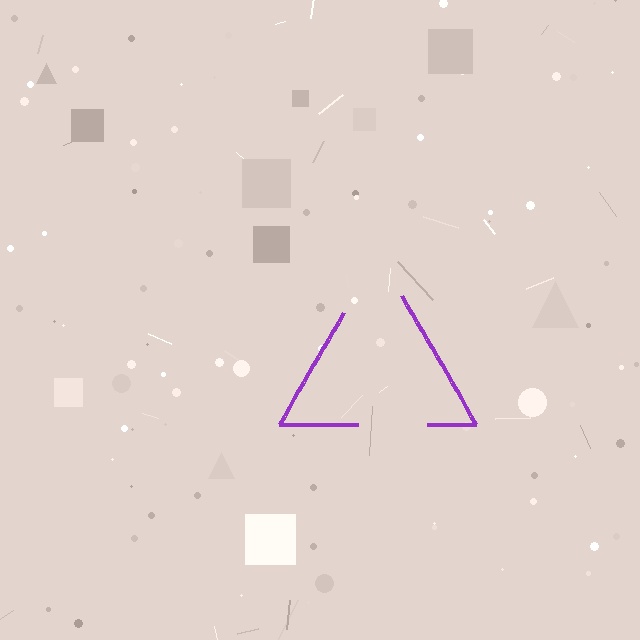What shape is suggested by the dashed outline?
The dashed outline suggests a triangle.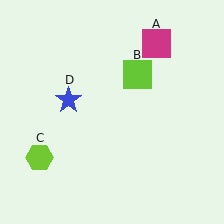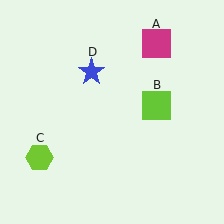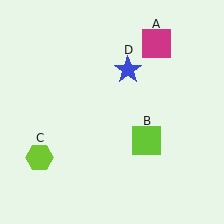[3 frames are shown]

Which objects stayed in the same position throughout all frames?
Magenta square (object A) and lime hexagon (object C) remained stationary.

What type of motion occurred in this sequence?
The lime square (object B), blue star (object D) rotated clockwise around the center of the scene.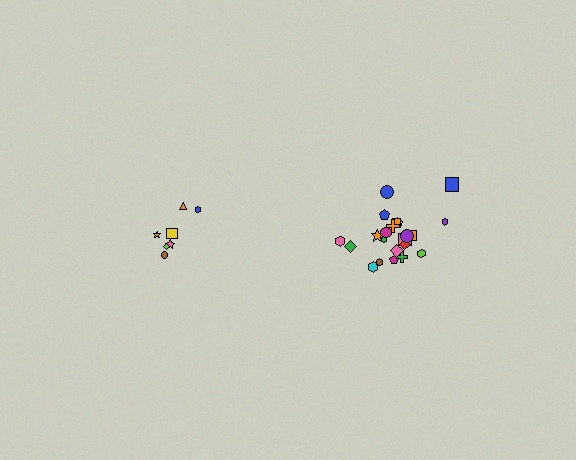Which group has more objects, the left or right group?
The right group.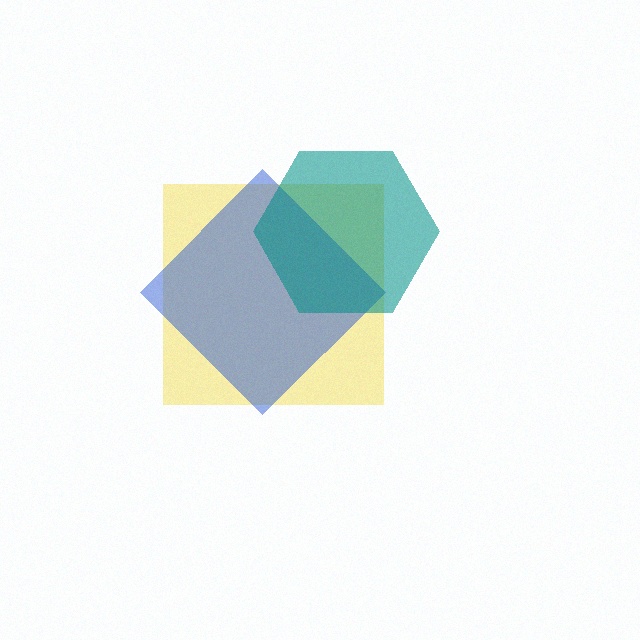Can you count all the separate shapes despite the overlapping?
Yes, there are 3 separate shapes.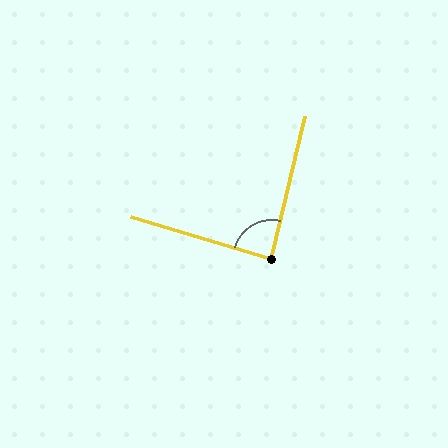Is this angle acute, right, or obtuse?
It is approximately a right angle.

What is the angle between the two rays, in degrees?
Approximately 86 degrees.